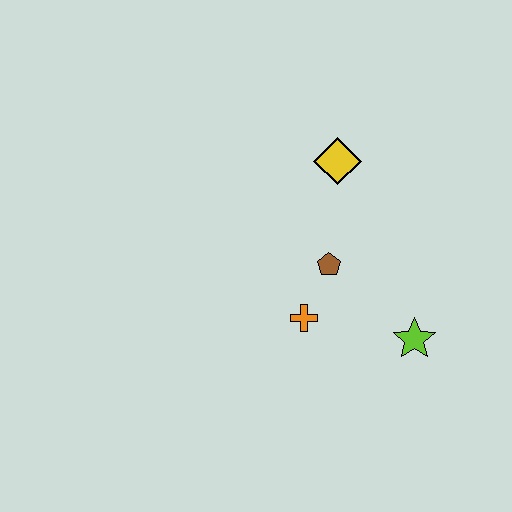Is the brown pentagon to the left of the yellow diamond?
Yes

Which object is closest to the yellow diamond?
The brown pentagon is closest to the yellow diamond.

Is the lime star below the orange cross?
Yes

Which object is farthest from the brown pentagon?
The lime star is farthest from the brown pentagon.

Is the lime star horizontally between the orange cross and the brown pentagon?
No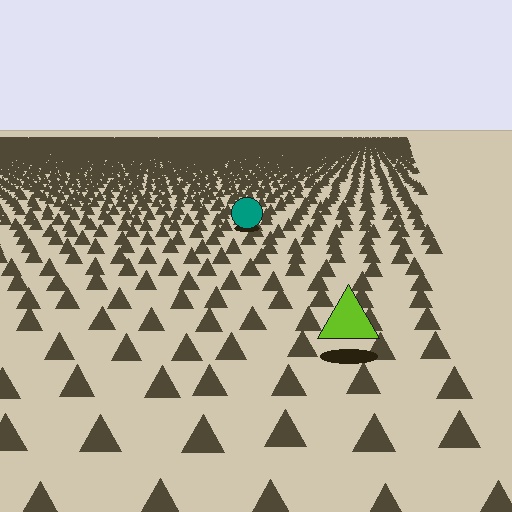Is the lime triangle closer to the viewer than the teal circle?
Yes. The lime triangle is closer — you can tell from the texture gradient: the ground texture is coarser near it.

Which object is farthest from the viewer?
The teal circle is farthest from the viewer. It appears smaller and the ground texture around it is denser.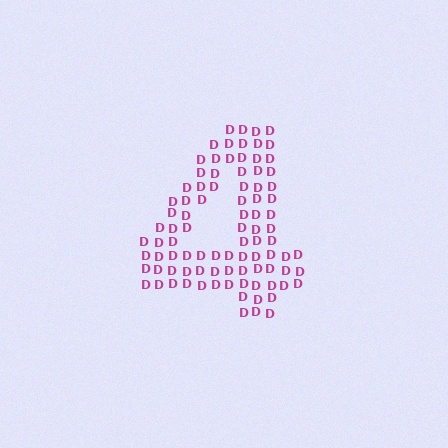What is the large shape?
The large shape is the digit 4.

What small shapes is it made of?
It is made of small letter D's.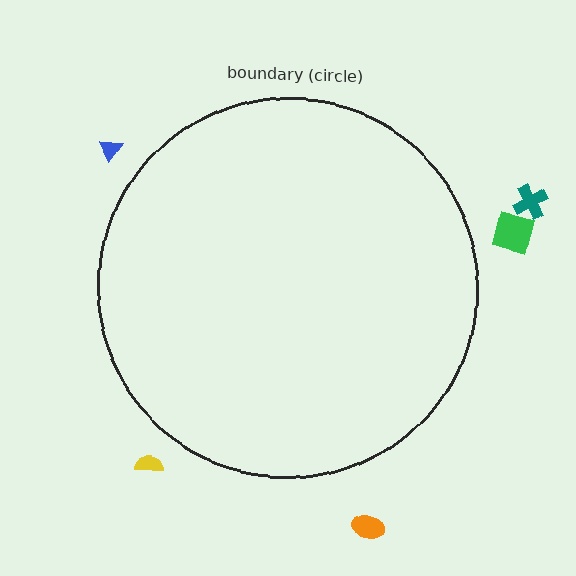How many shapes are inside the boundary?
0 inside, 5 outside.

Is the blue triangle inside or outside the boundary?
Outside.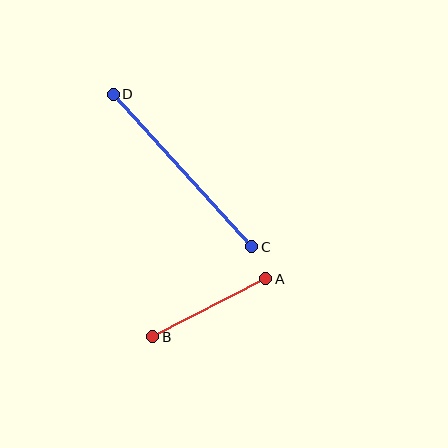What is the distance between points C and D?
The distance is approximately 206 pixels.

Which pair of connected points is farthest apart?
Points C and D are farthest apart.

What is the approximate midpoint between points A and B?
The midpoint is at approximately (209, 308) pixels.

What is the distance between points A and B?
The distance is approximately 127 pixels.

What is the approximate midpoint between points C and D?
The midpoint is at approximately (182, 170) pixels.